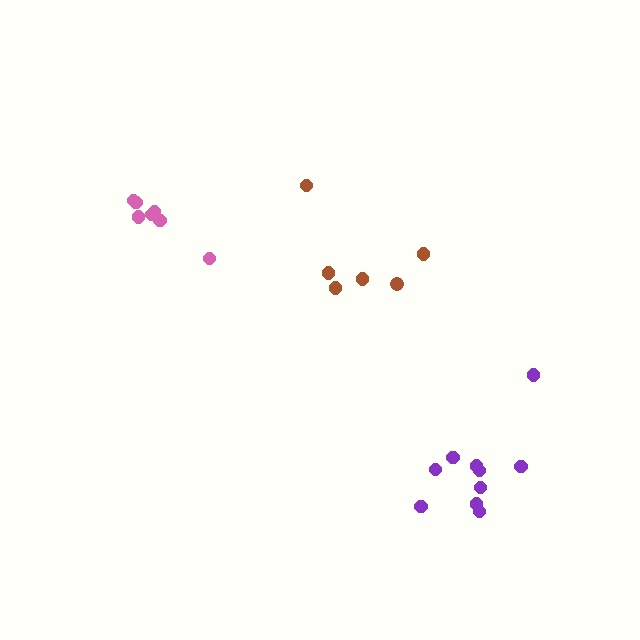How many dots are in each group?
Group 1: 6 dots, Group 2: 7 dots, Group 3: 10 dots (23 total).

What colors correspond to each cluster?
The clusters are colored: brown, pink, purple.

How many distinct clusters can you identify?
There are 3 distinct clusters.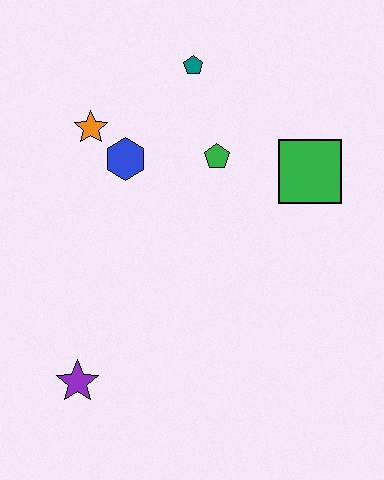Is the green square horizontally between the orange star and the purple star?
No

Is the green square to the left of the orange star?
No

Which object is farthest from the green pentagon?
The purple star is farthest from the green pentagon.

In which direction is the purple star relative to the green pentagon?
The purple star is below the green pentagon.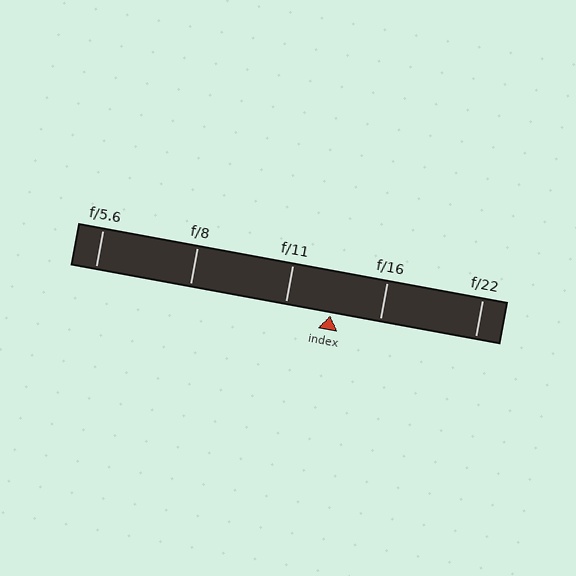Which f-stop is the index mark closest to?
The index mark is closest to f/11.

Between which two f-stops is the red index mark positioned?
The index mark is between f/11 and f/16.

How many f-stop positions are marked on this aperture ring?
There are 5 f-stop positions marked.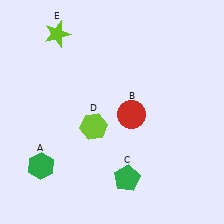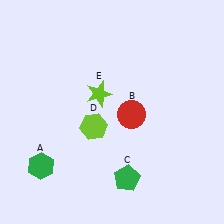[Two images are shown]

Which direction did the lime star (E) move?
The lime star (E) moved down.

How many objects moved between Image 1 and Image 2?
1 object moved between the two images.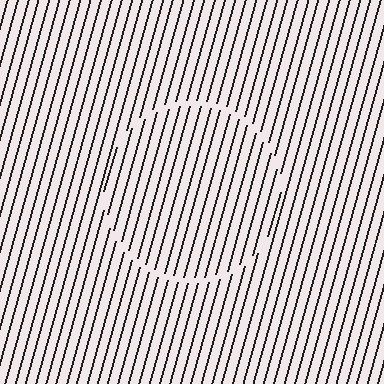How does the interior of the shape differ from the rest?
The interior of the shape contains the same grating, shifted by half a period — the contour is defined by the phase discontinuity where line-ends from the inner and outer gratings abut.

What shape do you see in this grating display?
An illusory circle. The interior of the shape contains the same grating, shifted by half a period — the contour is defined by the phase discontinuity where line-ends from the inner and outer gratings abut.